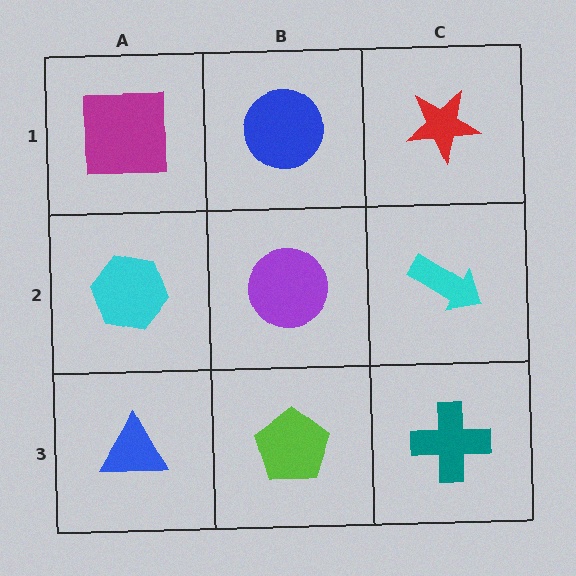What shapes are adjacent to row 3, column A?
A cyan hexagon (row 2, column A), a lime pentagon (row 3, column B).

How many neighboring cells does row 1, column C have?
2.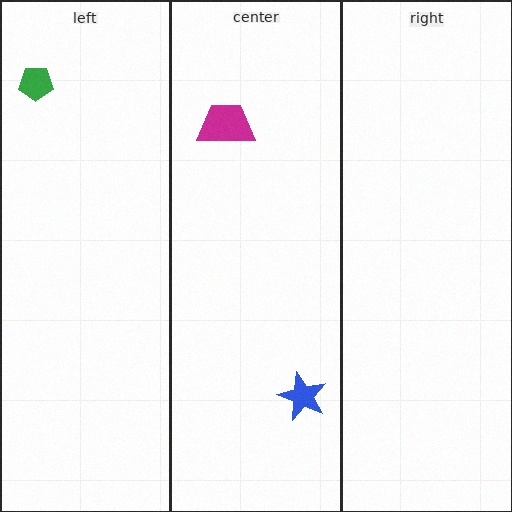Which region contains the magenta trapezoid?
The center region.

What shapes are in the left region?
The green pentagon.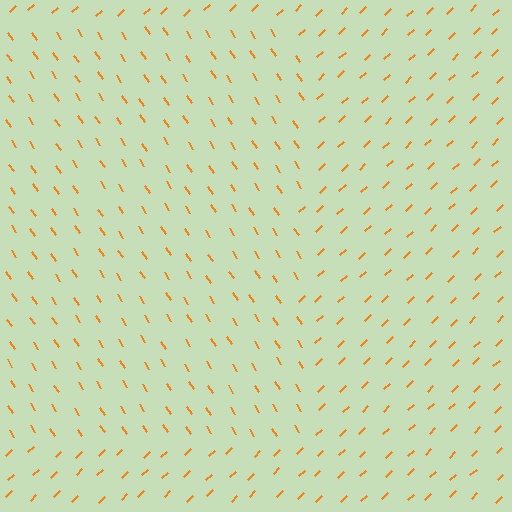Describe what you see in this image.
The image is filled with small orange line segments. A rectangle region in the image has lines oriented differently from the surrounding lines, creating a visible texture boundary.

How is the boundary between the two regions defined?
The boundary is defined purely by a change in line orientation (approximately 79 degrees difference). All lines are the same color and thickness.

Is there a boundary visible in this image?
Yes, there is a texture boundary formed by a change in line orientation.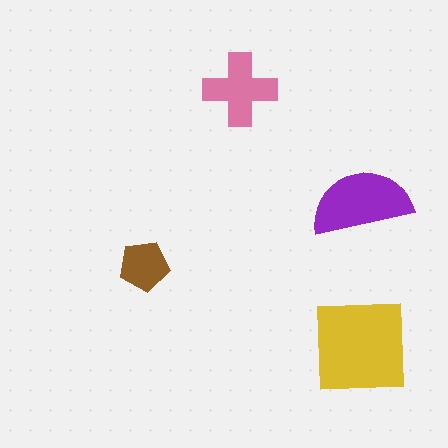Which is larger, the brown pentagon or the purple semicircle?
The purple semicircle.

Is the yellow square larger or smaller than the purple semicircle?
Larger.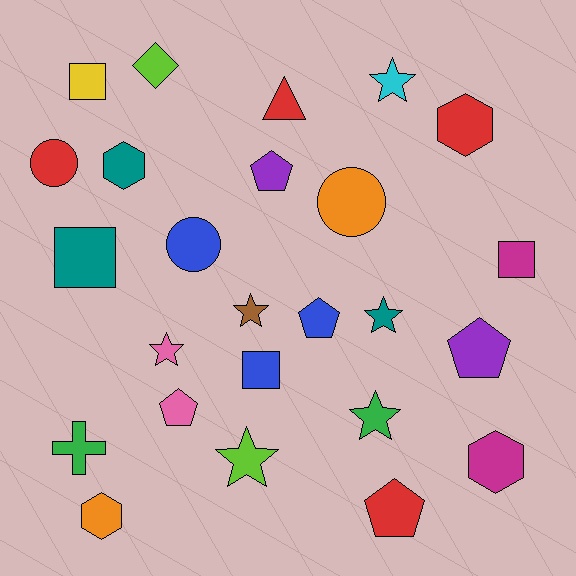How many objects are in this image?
There are 25 objects.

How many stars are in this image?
There are 6 stars.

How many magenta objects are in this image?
There are 2 magenta objects.